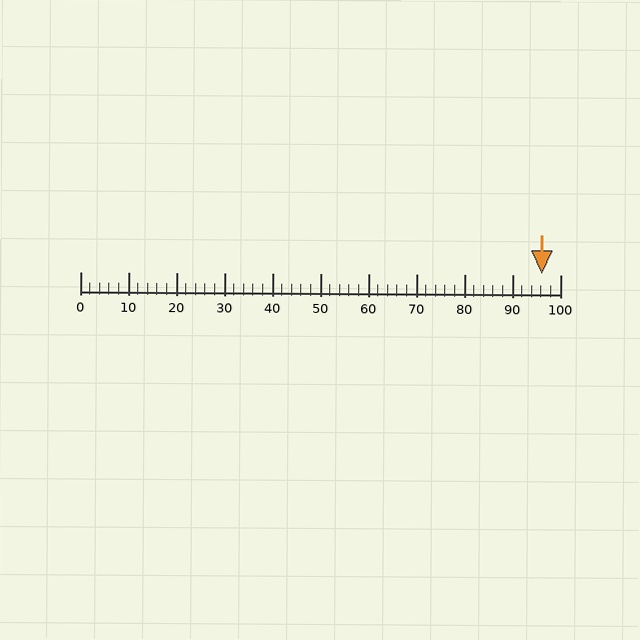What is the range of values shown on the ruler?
The ruler shows values from 0 to 100.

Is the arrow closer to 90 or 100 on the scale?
The arrow is closer to 100.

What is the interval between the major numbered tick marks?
The major tick marks are spaced 10 units apart.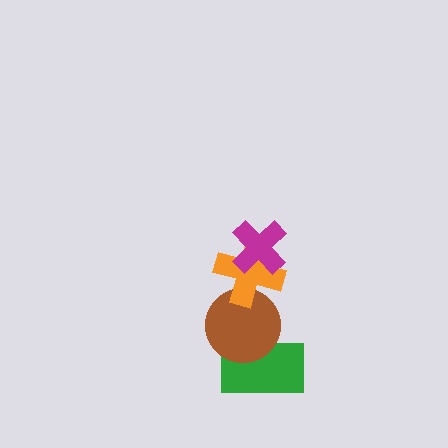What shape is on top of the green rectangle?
The brown circle is on top of the green rectangle.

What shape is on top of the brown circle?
The orange cross is on top of the brown circle.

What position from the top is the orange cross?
The orange cross is 2nd from the top.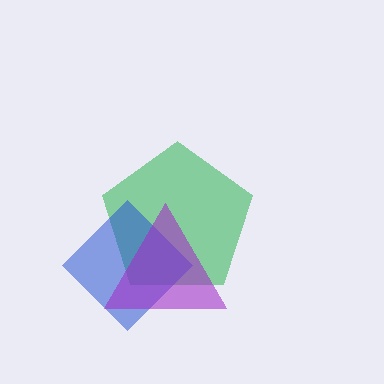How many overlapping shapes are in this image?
There are 3 overlapping shapes in the image.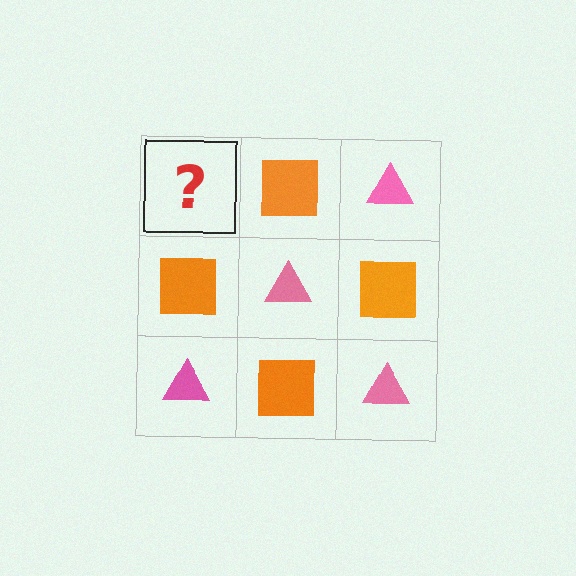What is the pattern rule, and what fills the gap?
The rule is that it alternates pink triangle and orange square in a checkerboard pattern. The gap should be filled with a pink triangle.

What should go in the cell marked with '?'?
The missing cell should contain a pink triangle.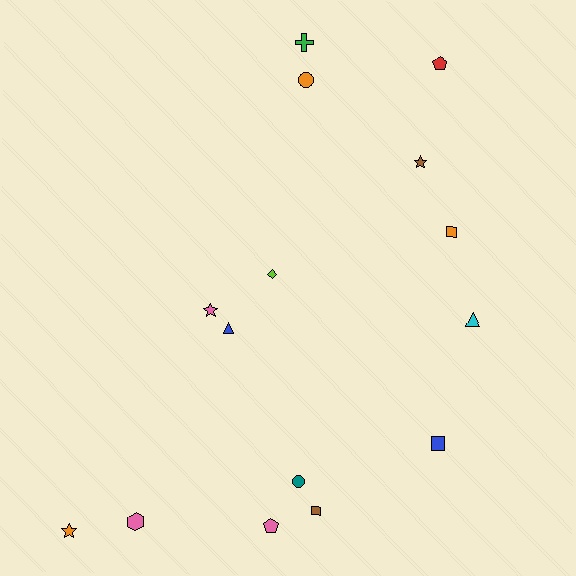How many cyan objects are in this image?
There is 1 cyan object.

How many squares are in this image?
There are 3 squares.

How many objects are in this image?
There are 15 objects.